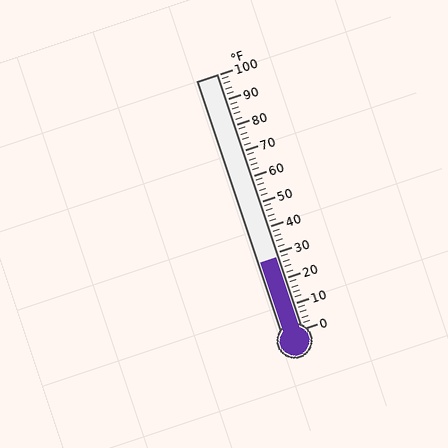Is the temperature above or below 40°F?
The temperature is below 40°F.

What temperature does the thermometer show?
The thermometer shows approximately 28°F.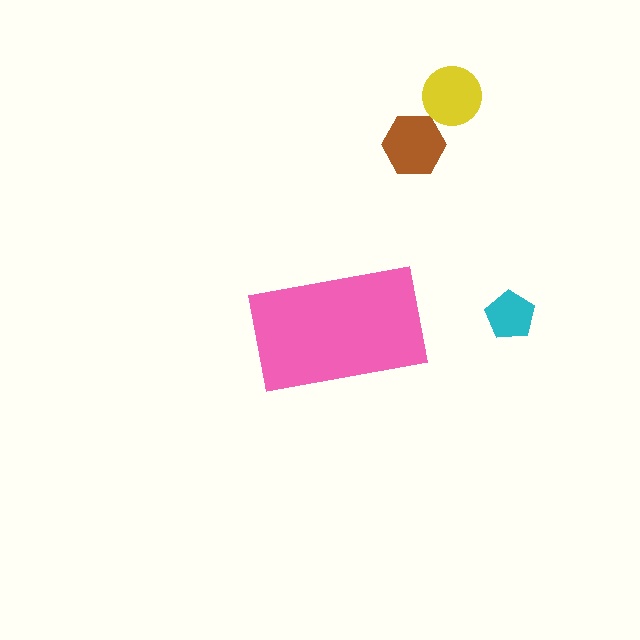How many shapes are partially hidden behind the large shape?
0 shapes are partially hidden.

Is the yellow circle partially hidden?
No, the yellow circle is fully visible.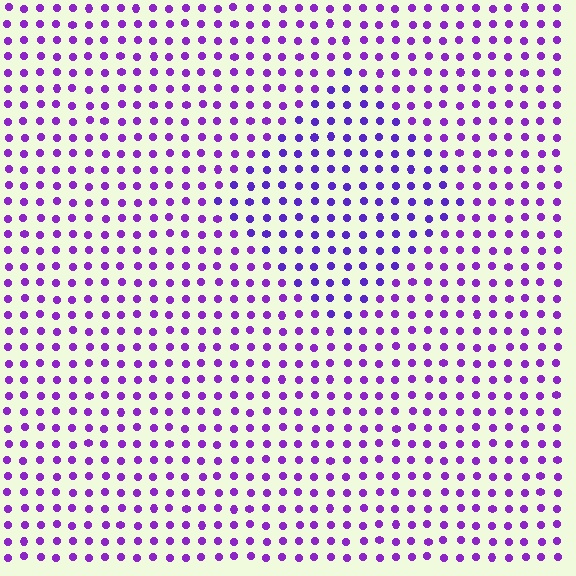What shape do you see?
I see a diamond.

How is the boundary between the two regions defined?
The boundary is defined purely by a slight shift in hue (about 20 degrees). Spacing, size, and orientation are identical on both sides.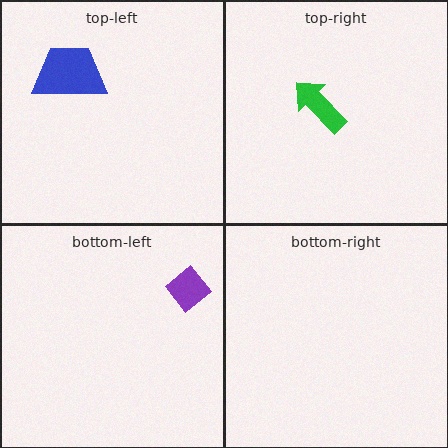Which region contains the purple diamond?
The bottom-left region.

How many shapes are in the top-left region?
1.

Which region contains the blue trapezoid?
The top-left region.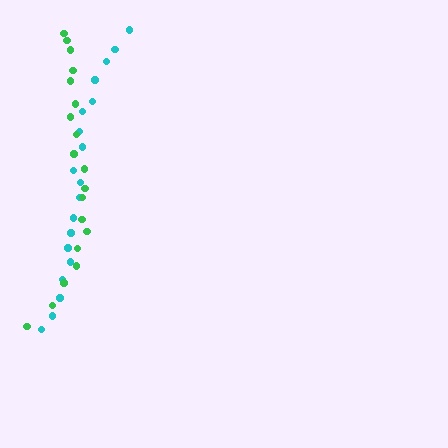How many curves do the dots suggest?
There are 2 distinct paths.